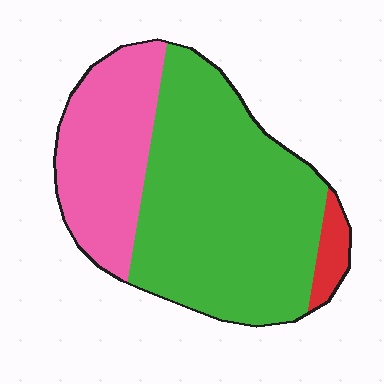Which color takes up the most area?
Green, at roughly 65%.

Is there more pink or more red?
Pink.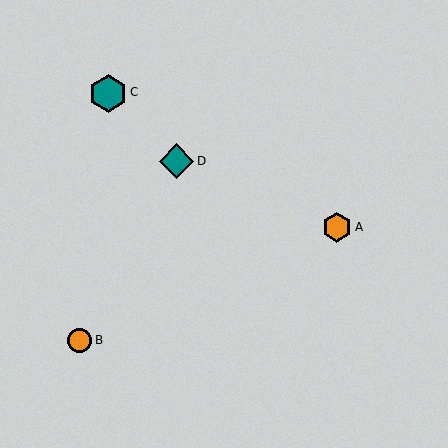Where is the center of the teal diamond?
The center of the teal diamond is at (176, 161).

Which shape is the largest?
The teal hexagon (labeled C) is the largest.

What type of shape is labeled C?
Shape C is a teal hexagon.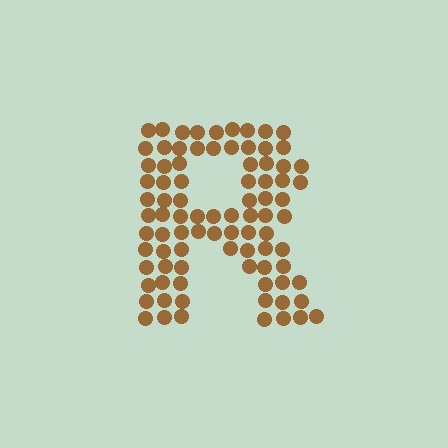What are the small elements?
The small elements are circles.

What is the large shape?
The large shape is the letter R.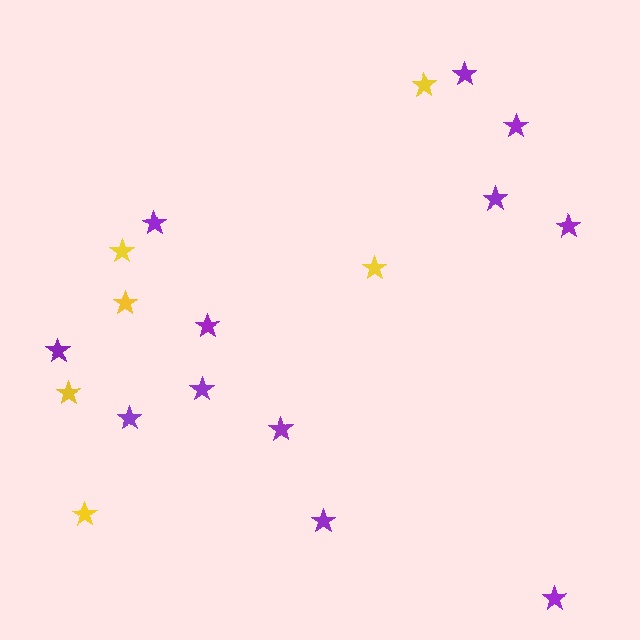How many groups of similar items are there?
There are 2 groups: one group of purple stars (12) and one group of yellow stars (6).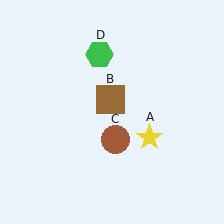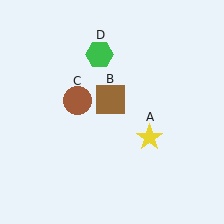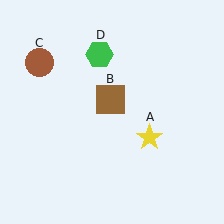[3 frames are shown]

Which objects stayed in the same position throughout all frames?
Yellow star (object A) and brown square (object B) and green hexagon (object D) remained stationary.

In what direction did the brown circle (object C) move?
The brown circle (object C) moved up and to the left.